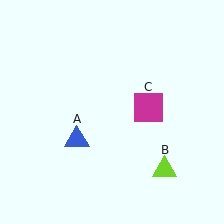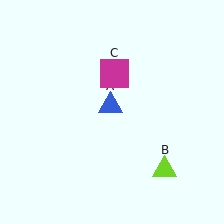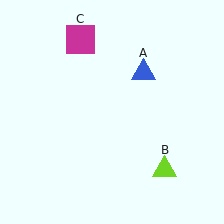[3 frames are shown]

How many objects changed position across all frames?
2 objects changed position: blue triangle (object A), magenta square (object C).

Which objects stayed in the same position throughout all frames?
Lime triangle (object B) remained stationary.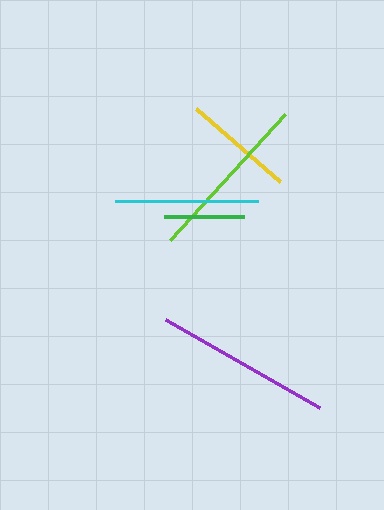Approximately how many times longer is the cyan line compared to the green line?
The cyan line is approximately 1.8 times the length of the green line.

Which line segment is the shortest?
The green line is the shortest at approximately 80 pixels.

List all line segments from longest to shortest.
From longest to shortest: purple, lime, cyan, yellow, green.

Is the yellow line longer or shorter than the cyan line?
The cyan line is longer than the yellow line.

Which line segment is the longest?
The purple line is the longest at approximately 177 pixels.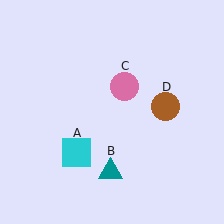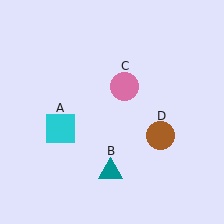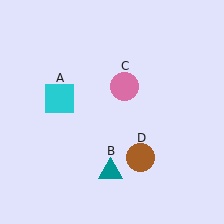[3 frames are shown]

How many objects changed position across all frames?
2 objects changed position: cyan square (object A), brown circle (object D).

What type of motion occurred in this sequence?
The cyan square (object A), brown circle (object D) rotated clockwise around the center of the scene.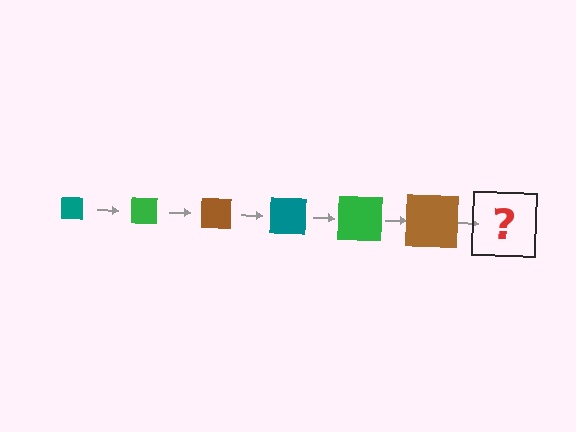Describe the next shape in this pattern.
It should be a teal square, larger than the previous one.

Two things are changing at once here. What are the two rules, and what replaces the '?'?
The two rules are that the square grows larger each step and the color cycles through teal, green, and brown. The '?' should be a teal square, larger than the previous one.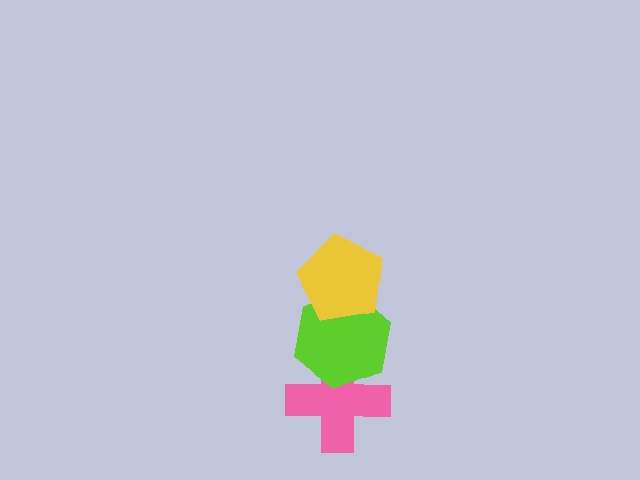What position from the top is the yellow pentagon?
The yellow pentagon is 1st from the top.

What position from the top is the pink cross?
The pink cross is 3rd from the top.